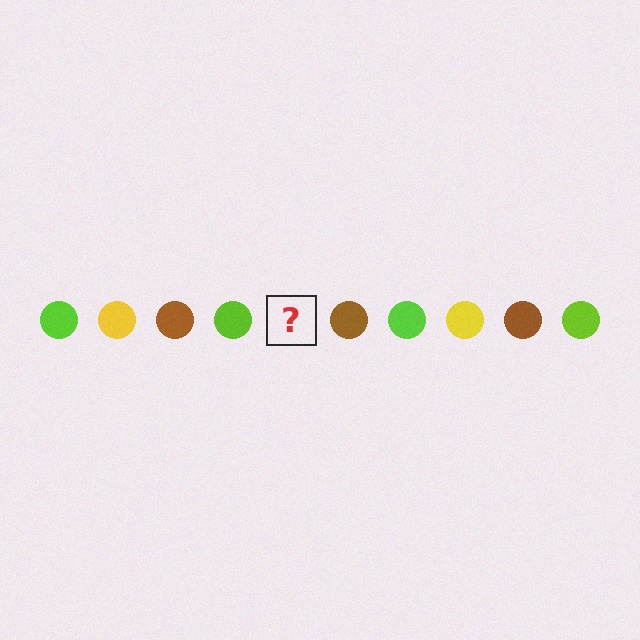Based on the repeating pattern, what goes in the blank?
The blank should be a yellow circle.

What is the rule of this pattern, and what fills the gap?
The rule is that the pattern cycles through lime, yellow, brown circles. The gap should be filled with a yellow circle.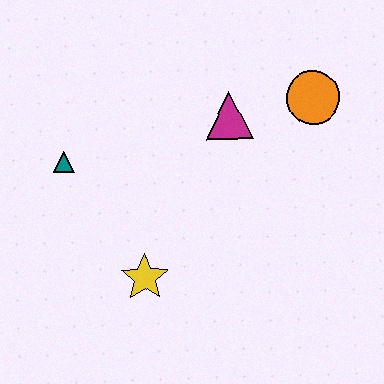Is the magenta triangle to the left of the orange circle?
Yes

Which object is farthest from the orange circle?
The teal triangle is farthest from the orange circle.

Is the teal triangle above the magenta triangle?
No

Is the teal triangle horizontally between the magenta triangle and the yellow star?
No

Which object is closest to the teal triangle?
The yellow star is closest to the teal triangle.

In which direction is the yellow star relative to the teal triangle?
The yellow star is below the teal triangle.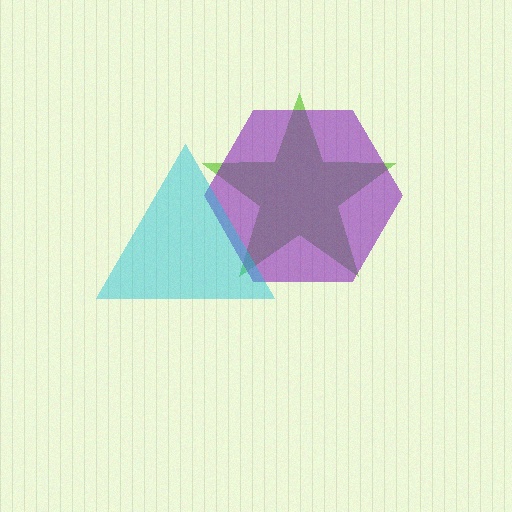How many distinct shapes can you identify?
There are 3 distinct shapes: a lime star, a purple hexagon, a cyan triangle.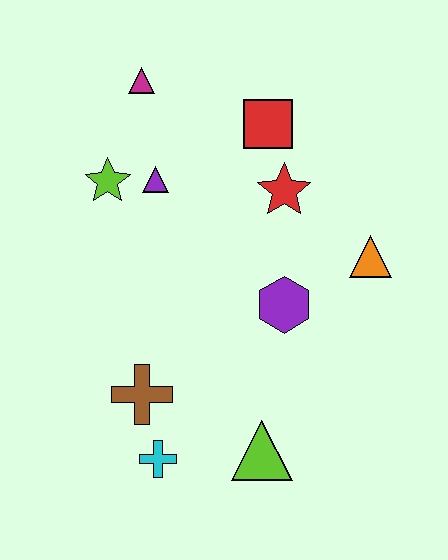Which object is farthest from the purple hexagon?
The magenta triangle is farthest from the purple hexagon.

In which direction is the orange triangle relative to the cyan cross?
The orange triangle is to the right of the cyan cross.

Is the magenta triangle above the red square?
Yes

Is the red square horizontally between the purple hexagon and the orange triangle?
No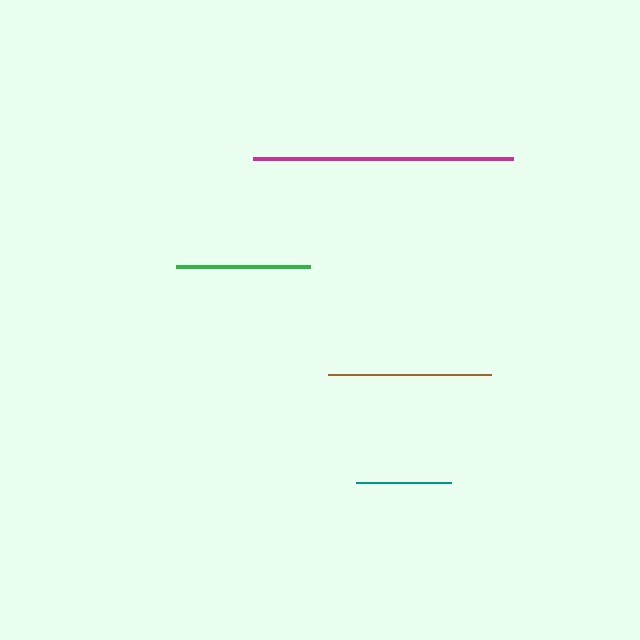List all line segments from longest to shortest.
From longest to shortest: magenta, brown, green, teal.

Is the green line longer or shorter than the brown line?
The brown line is longer than the green line.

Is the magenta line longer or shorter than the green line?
The magenta line is longer than the green line.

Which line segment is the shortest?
The teal line is the shortest at approximately 96 pixels.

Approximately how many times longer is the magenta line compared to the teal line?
The magenta line is approximately 2.7 times the length of the teal line.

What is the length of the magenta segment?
The magenta segment is approximately 259 pixels long.